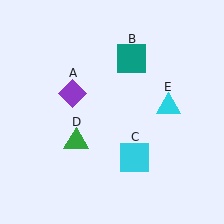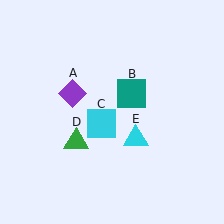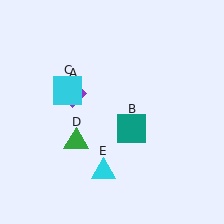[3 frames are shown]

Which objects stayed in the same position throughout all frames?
Purple diamond (object A) and green triangle (object D) remained stationary.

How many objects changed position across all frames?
3 objects changed position: teal square (object B), cyan square (object C), cyan triangle (object E).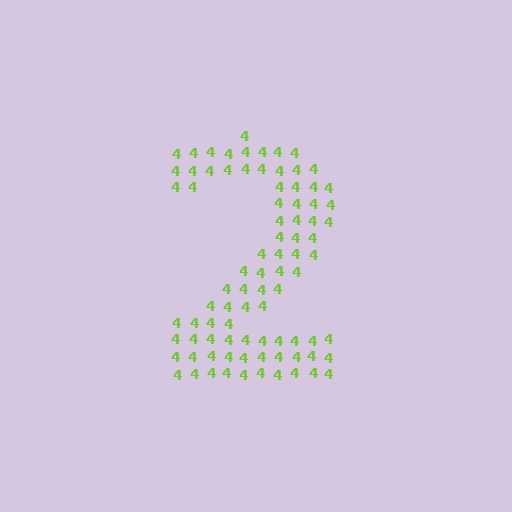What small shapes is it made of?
It is made of small digit 4's.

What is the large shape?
The large shape is the digit 2.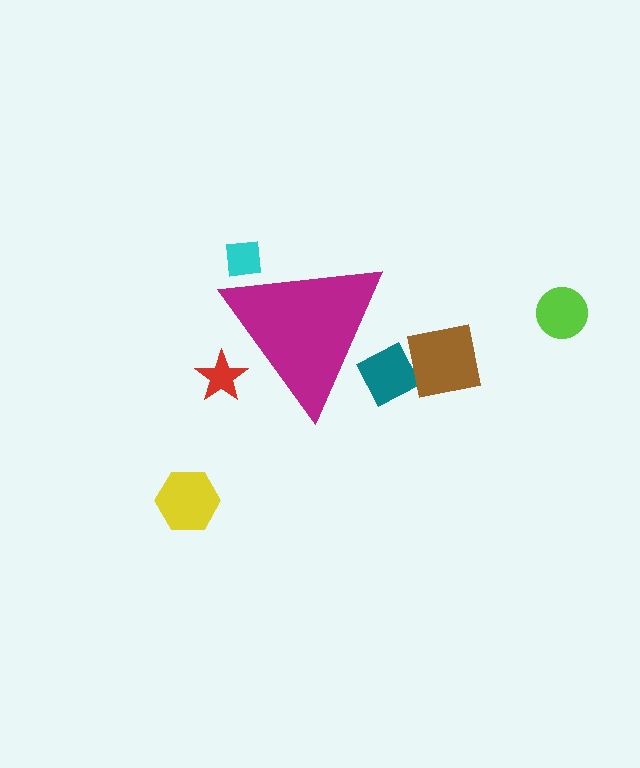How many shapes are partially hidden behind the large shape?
3 shapes are partially hidden.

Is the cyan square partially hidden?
Yes, the cyan square is partially hidden behind the magenta triangle.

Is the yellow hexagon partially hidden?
No, the yellow hexagon is fully visible.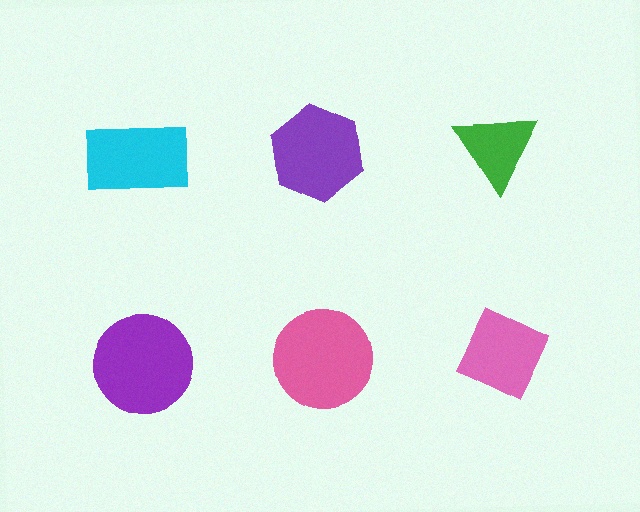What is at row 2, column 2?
A pink circle.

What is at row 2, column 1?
A purple circle.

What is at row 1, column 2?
A purple hexagon.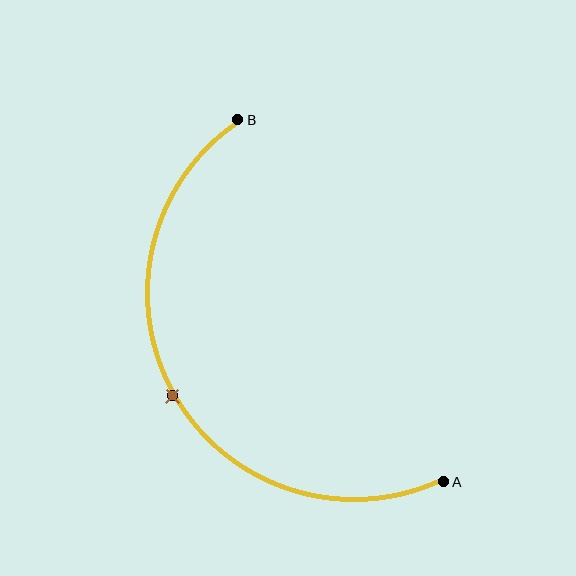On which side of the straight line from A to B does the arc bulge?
The arc bulges to the left of the straight line connecting A and B.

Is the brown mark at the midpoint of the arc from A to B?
Yes. The brown mark lies on the arc at equal arc-length from both A and B — it is the arc midpoint.